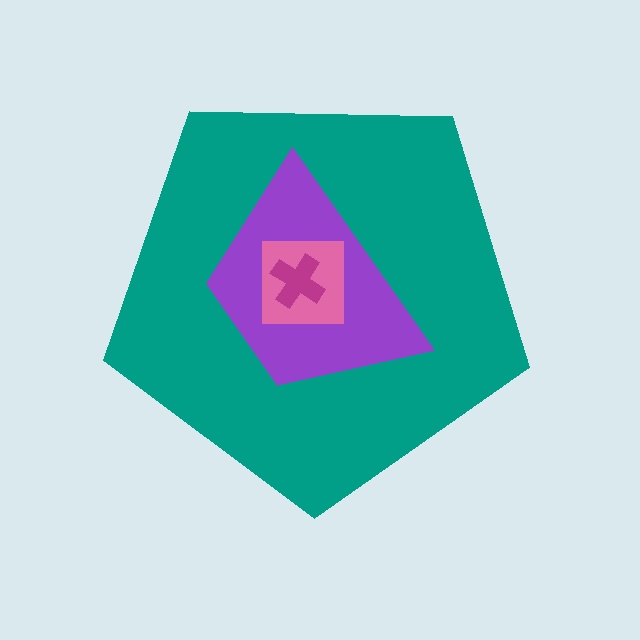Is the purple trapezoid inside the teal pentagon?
Yes.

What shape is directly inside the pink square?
The magenta cross.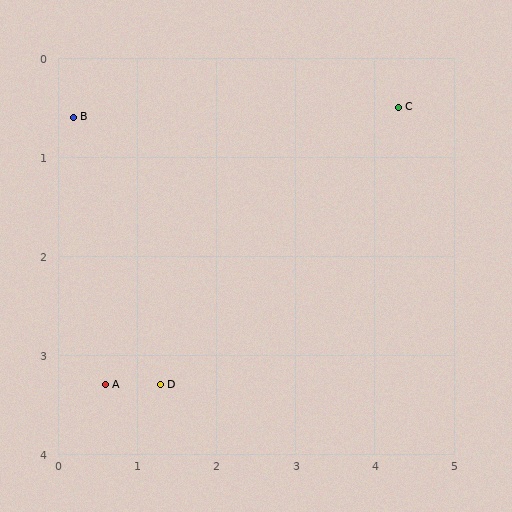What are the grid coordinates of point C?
Point C is at approximately (4.3, 0.5).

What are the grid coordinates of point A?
Point A is at approximately (0.6, 3.3).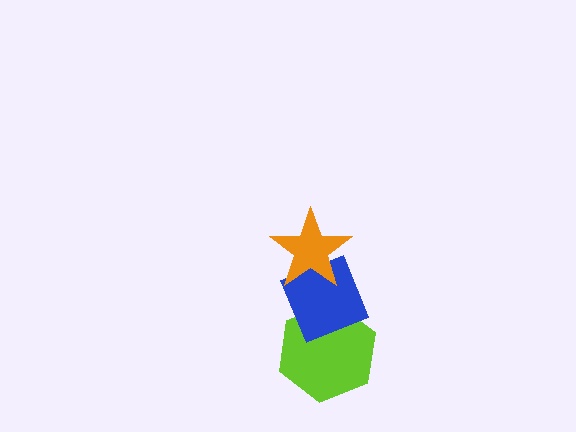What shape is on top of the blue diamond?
The orange star is on top of the blue diamond.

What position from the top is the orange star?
The orange star is 1st from the top.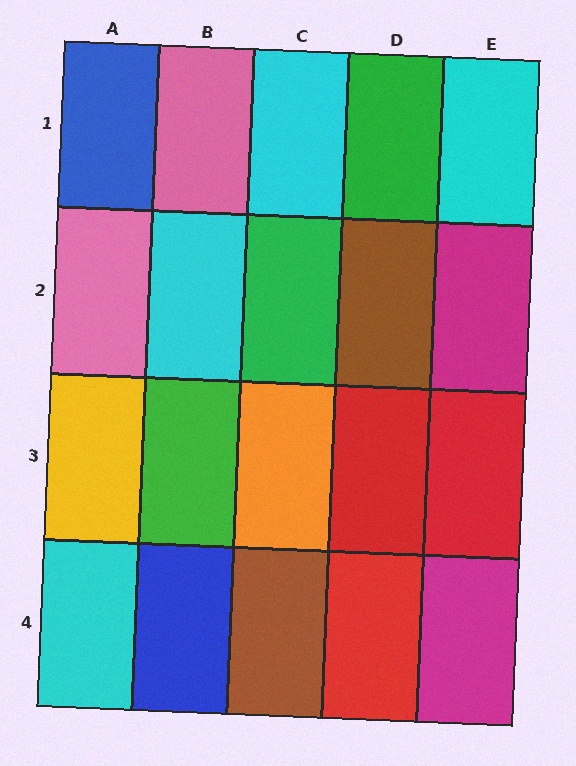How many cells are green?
3 cells are green.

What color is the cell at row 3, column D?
Red.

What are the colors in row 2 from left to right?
Pink, cyan, green, brown, magenta.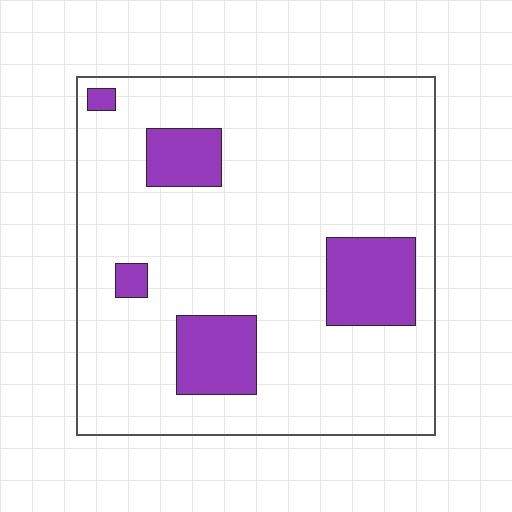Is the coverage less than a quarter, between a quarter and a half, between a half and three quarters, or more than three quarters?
Less than a quarter.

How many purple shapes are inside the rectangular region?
5.